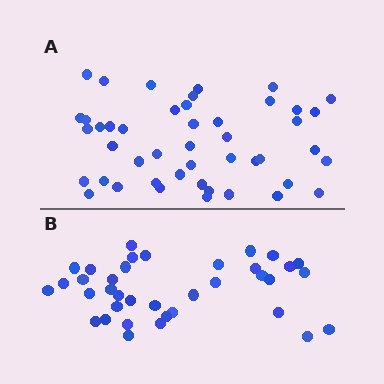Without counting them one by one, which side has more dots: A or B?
Region A (the top region) has more dots.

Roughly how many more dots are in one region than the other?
Region A has roughly 8 or so more dots than region B.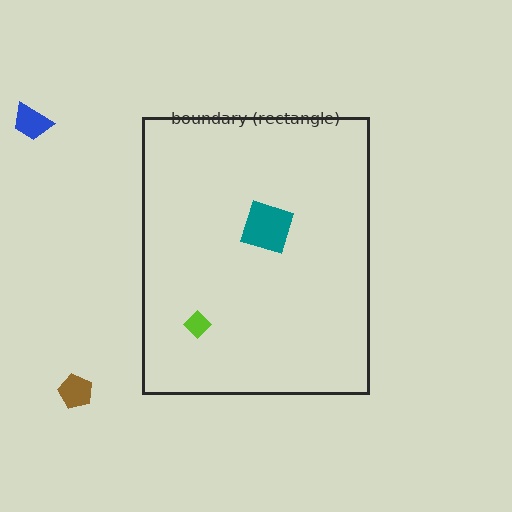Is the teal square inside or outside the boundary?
Inside.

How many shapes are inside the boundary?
2 inside, 2 outside.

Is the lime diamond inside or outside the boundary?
Inside.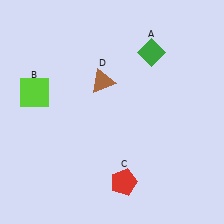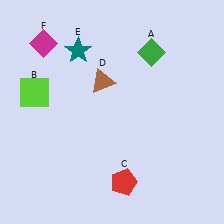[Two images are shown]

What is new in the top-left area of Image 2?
A magenta diamond (F) was added in the top-left area of Image 2.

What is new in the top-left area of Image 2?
A teal star (E) was added in the top-left area of Image 2.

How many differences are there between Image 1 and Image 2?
There are 2 differences between the two images.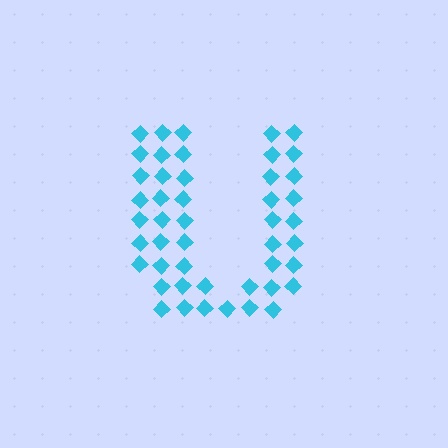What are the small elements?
The small elements are diamonds.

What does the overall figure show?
The overall figure shows the letter U.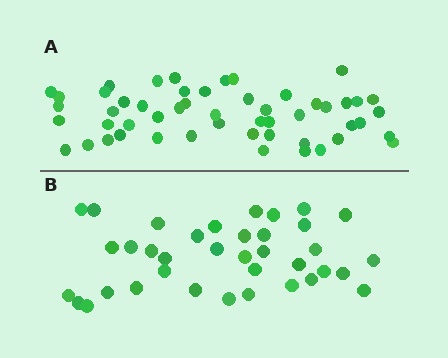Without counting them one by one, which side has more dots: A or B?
Region A (the top region) has more dots.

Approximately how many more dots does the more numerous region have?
Region A has approximately 15 more dots than region B.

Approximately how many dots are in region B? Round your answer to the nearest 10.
About 40 dots. (The exact count is 37, which rounds to 40.)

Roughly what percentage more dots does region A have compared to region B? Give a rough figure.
About 40% more.